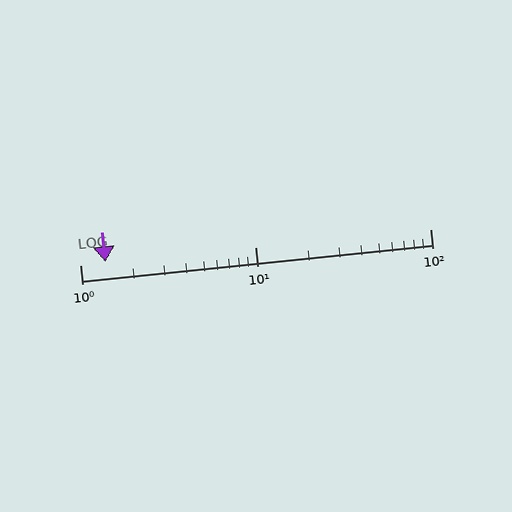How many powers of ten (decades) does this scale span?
The scale spans 2 decades, from 1 to 100.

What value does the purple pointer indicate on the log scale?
The pointer indicates approximately 1.4.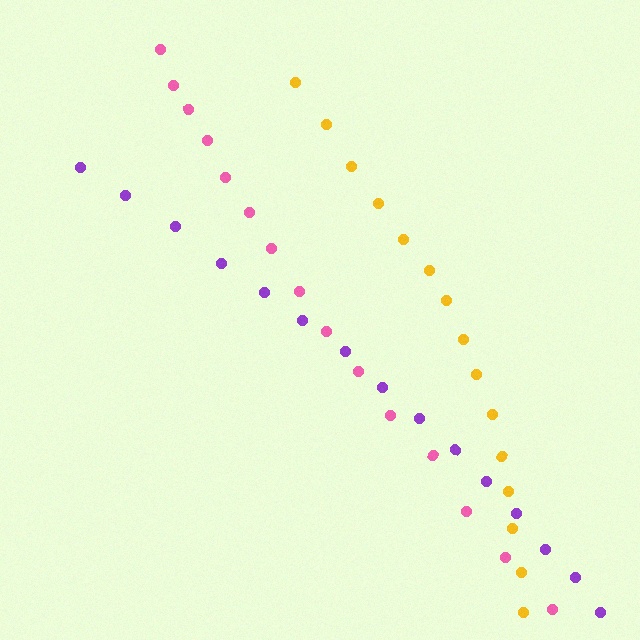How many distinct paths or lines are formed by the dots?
There are 3 distinct paths.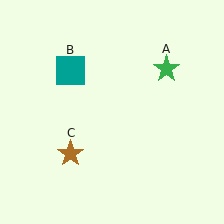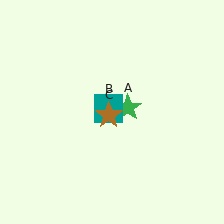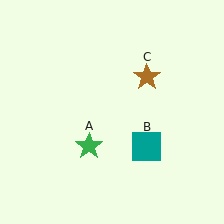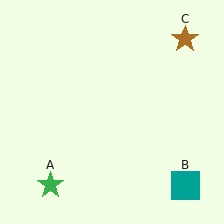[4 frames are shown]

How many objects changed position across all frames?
3 objects changed position: green star (object A), teal square (object B), brown star (object C).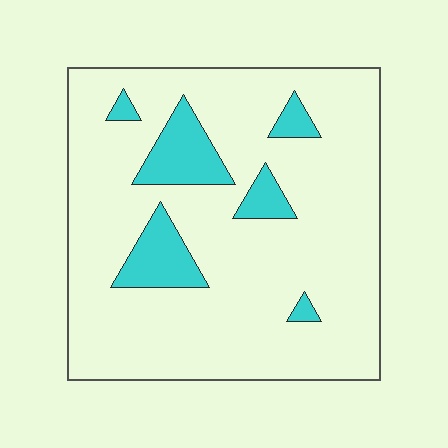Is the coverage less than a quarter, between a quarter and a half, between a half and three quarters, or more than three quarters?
Less than a quarter.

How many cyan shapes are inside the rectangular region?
6.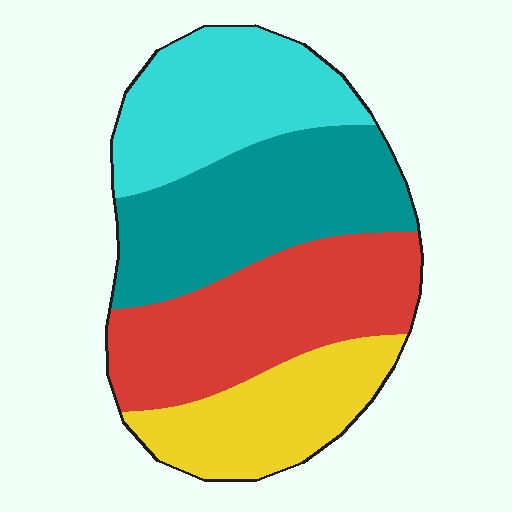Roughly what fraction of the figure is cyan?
Cyan takes up about one quarter (1/4) of the figure.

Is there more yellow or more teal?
Teal.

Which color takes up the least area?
Yellow, at roughly 20%.